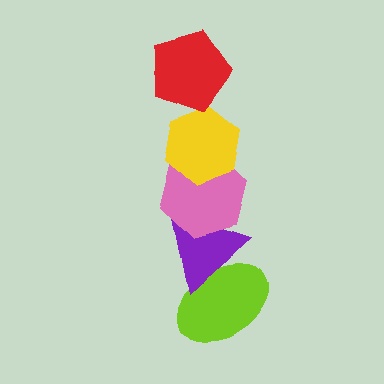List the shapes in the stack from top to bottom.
From top to bottom: the red pentagon, the yellow hexagon, the pink hexagon, the purple triangle, the lime ellipse.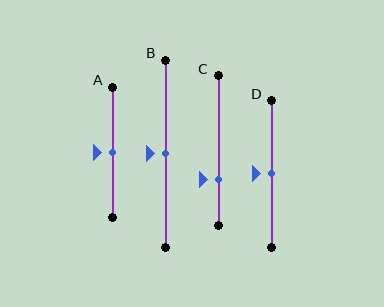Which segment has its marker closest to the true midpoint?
Segment A has its marker closest to the true midpoint.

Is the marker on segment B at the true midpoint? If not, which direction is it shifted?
Yes, the marker on segment B is at the true midpoint.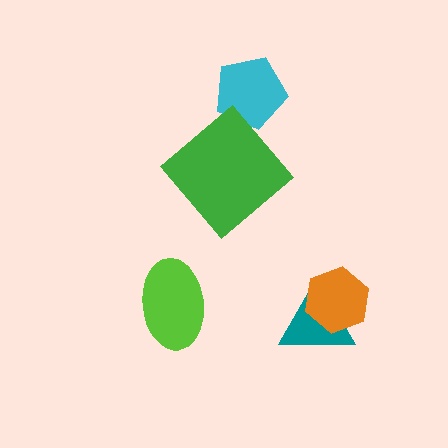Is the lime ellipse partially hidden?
No, no other shape covers it.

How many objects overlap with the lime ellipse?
0 objects overlap with the lime ellipse.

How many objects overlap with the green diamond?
0 objects overlap with the green diamond.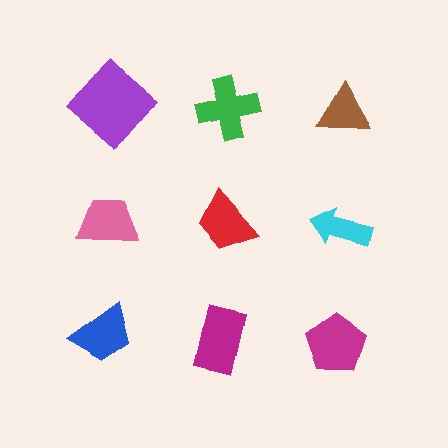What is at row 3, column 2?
A magenta rectangle.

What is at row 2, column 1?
A pink trapezoid.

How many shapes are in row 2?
3 shapes.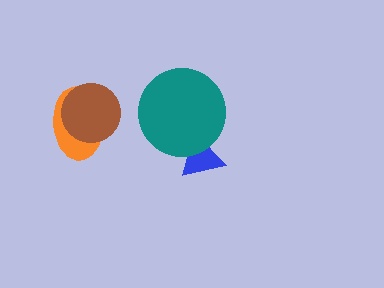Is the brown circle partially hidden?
No, no other shape covers it.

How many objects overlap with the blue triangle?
1 object overlaps with the blue triangle.